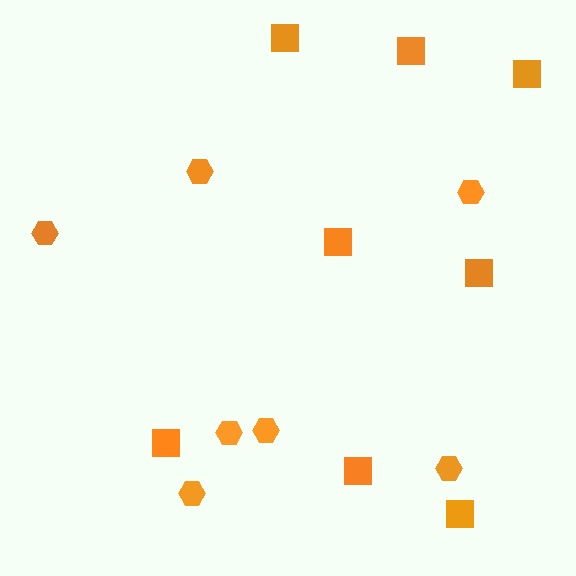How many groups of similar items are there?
There are 2 groups: one group of hexagons (7) and one group of squares (8).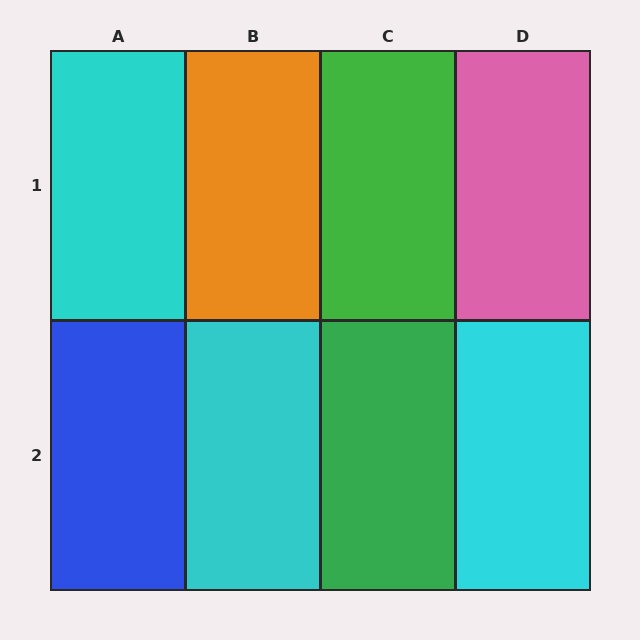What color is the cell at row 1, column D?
Pink.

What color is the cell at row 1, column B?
Orange.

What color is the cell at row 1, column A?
Cyan.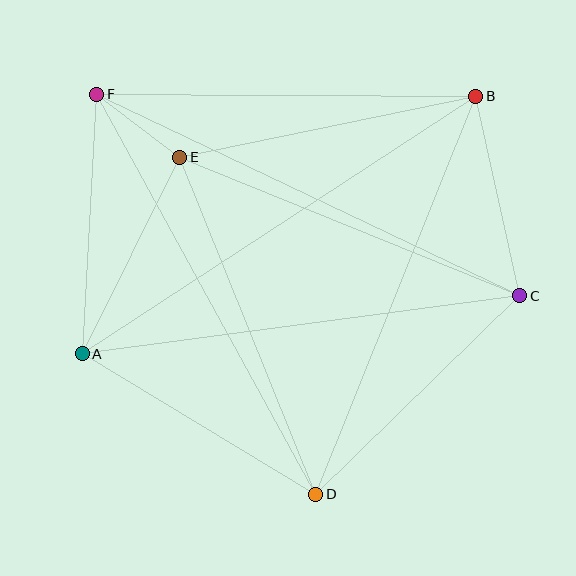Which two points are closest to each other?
Points E and F are closest to each other.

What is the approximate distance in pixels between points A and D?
The distance between A and D is approximately 273 pixels.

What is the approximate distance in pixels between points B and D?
The distance between B and D is approximately 429 pixels.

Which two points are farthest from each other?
Points A and B are farthest from each other.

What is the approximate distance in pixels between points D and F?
The distance between D and F is approximately 456 pixels.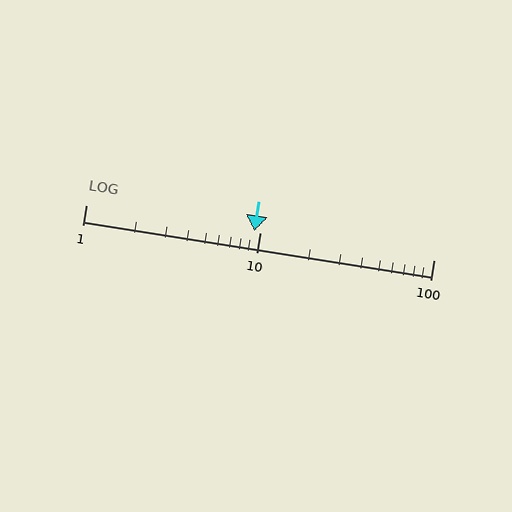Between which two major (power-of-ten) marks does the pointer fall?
The pointer is between 1 and 10.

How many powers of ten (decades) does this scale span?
The scale spans 2 decades, from 1 to 100.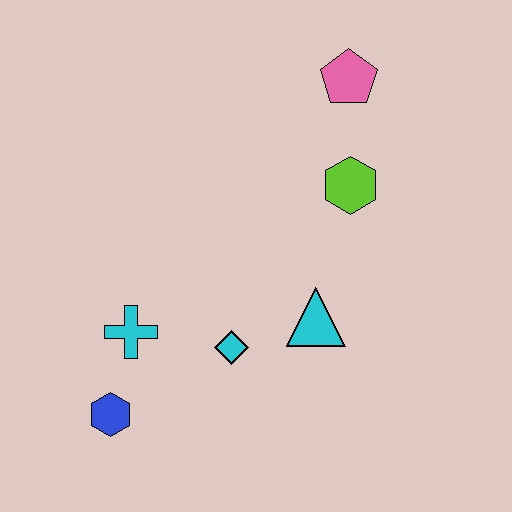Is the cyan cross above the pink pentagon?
No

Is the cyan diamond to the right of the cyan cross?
Yes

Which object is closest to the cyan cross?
The blue hexagon is closest to the cyan cross.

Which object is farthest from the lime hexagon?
The blue hexagon is farthest from the lime hexagon.